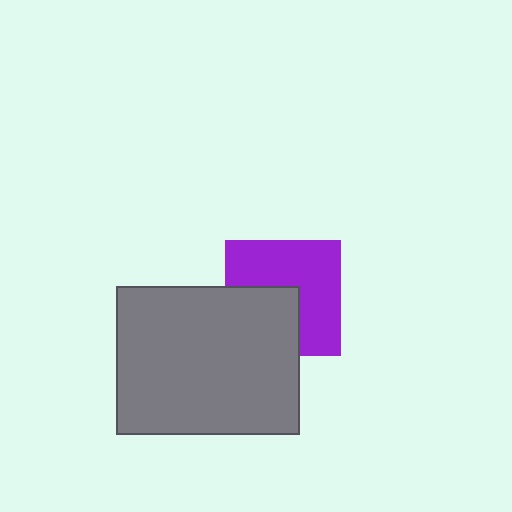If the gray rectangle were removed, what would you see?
You would see the complete purple square.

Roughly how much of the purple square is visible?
About half of it is visible (roughly 62%).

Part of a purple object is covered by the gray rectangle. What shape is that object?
It is a square.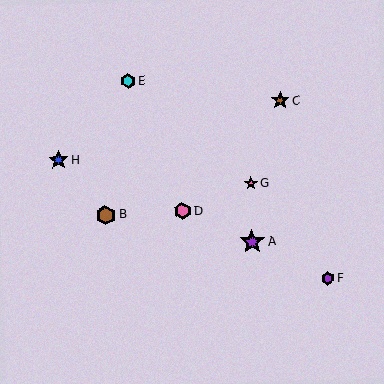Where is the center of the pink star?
The center of the pink star is at (251, 183).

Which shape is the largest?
The purple star (labeled A) is the largest.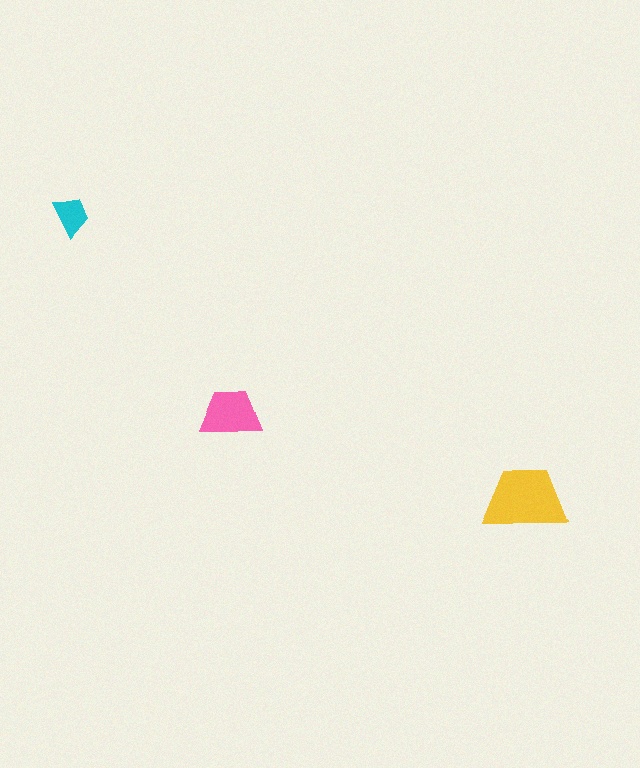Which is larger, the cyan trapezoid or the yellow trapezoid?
The yellow one.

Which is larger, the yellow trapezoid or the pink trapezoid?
The yellow one.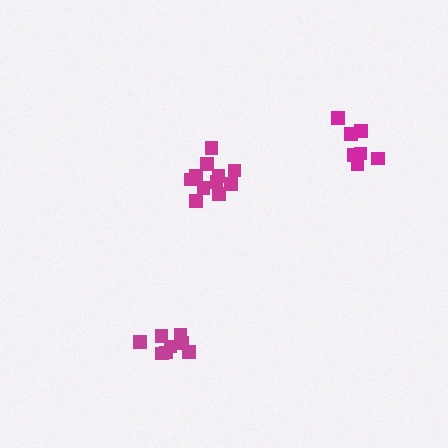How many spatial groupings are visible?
There are 3 spatial groupings.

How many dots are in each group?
Group 1: 11 dots, Group 2: 7 dots, Group 3: 8 dots (26 total).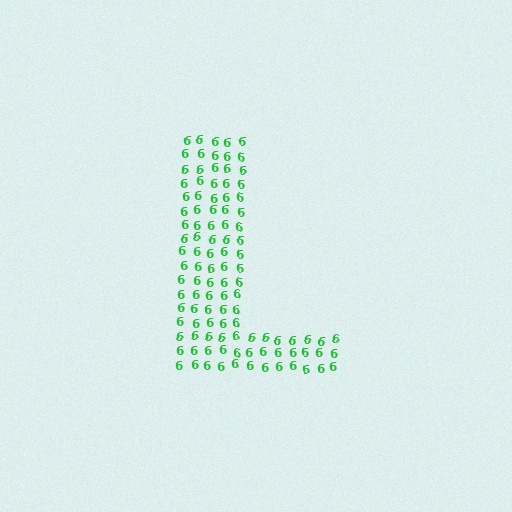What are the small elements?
The small elements are digit 6's.